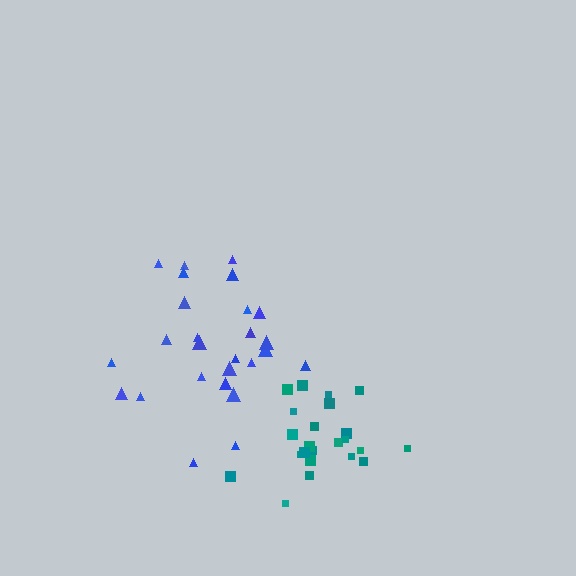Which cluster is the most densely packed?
Teal.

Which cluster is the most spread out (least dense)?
Blue.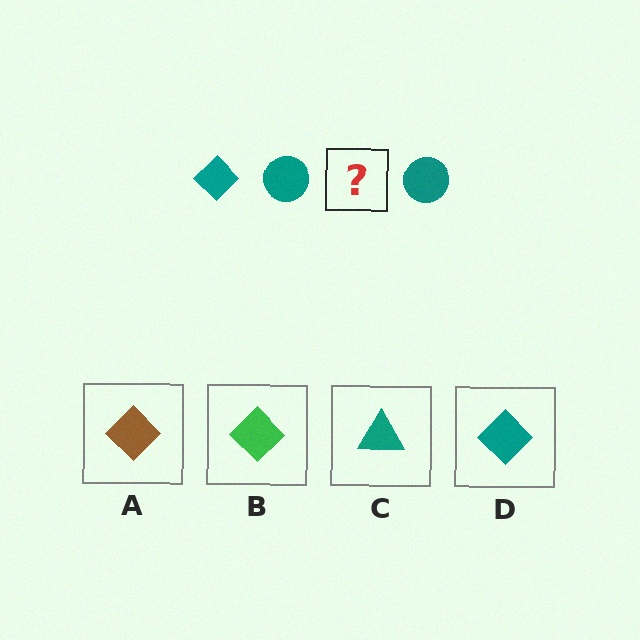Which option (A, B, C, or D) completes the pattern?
D.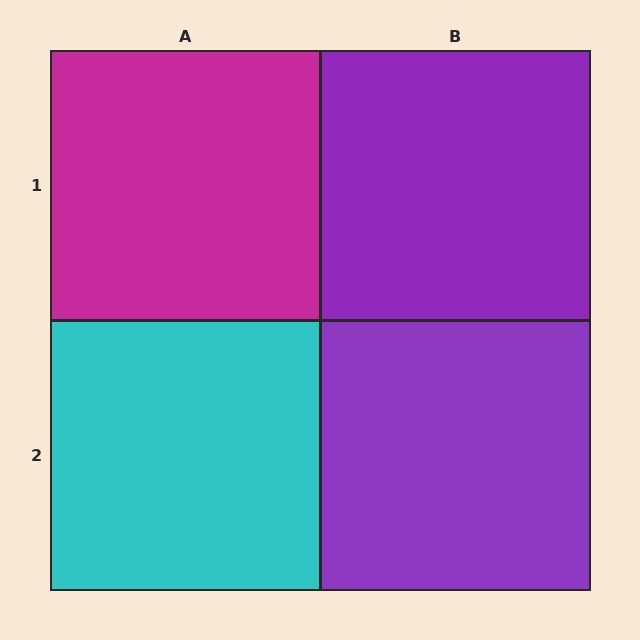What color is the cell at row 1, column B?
Purple.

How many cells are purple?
2 cells are purple.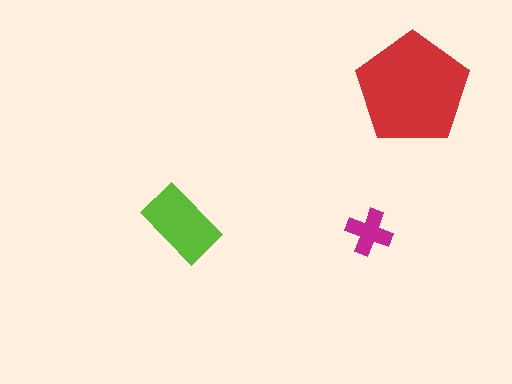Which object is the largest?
The red pentagon.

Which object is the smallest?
The magenta cross.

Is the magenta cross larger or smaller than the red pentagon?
Smaller.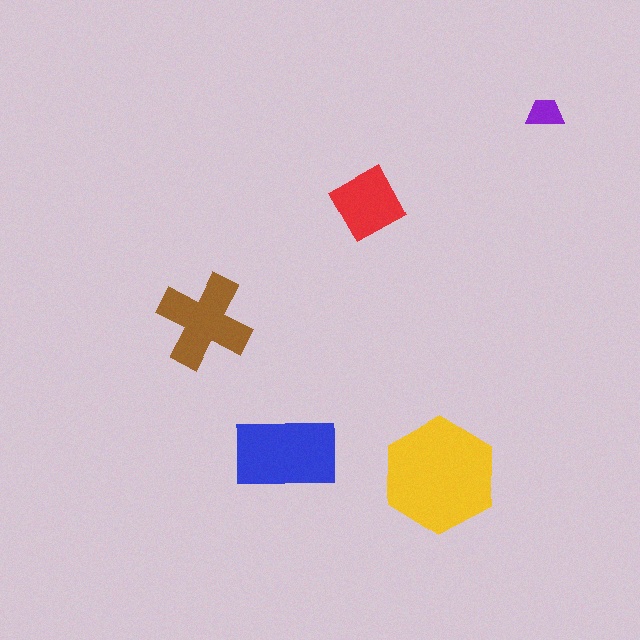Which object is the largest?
The yellow hexagon.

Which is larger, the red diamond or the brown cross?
The brown cross.